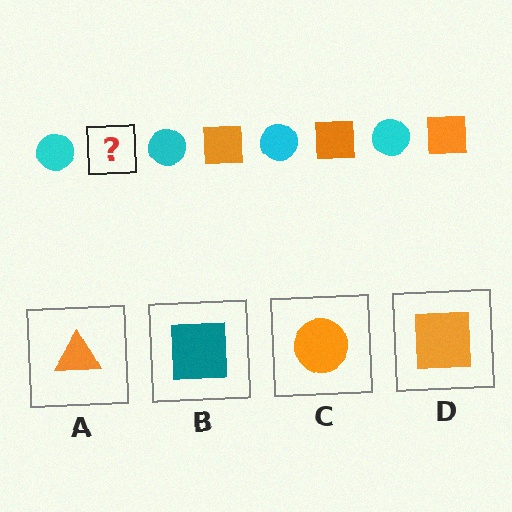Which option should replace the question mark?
Option D.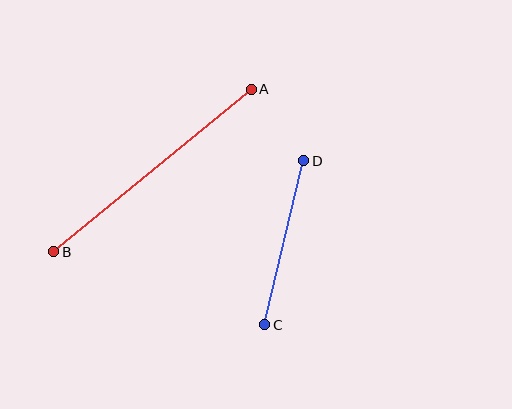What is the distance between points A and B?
The distance is approximately 256 pixels.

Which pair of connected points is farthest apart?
Points A and B are farthest apart.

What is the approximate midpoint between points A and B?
The midpoint is at approximately (152, 170) pixels.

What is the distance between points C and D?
The distance is approximately 168 pixels.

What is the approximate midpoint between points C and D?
The midpoint is at approximately (284, 243) pixels.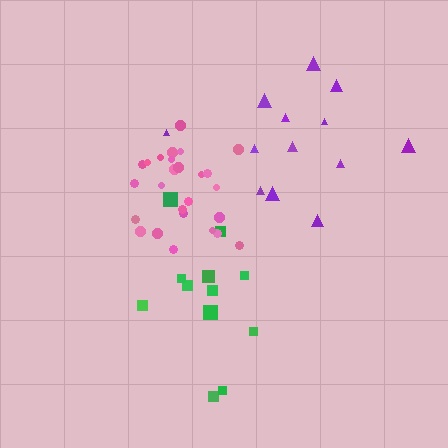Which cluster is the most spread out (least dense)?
Purple.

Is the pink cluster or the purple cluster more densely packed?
Pink.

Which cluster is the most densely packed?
Pink.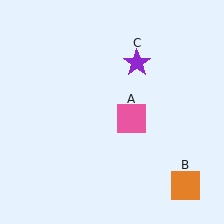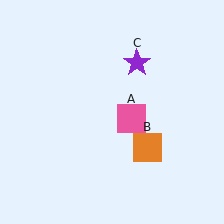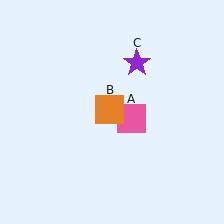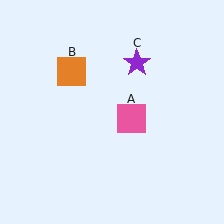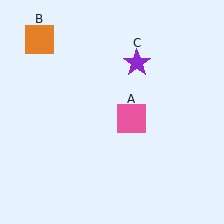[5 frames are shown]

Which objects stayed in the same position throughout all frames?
Pink square (object A) and purple star (object C) remained stationary.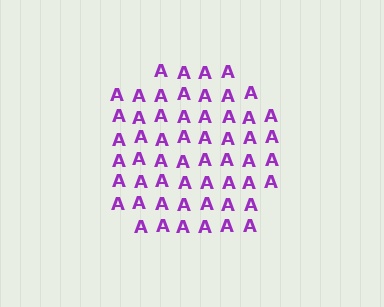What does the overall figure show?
The overall figure shows a circle.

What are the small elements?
The small elements are letter A's.